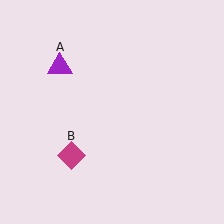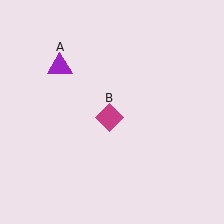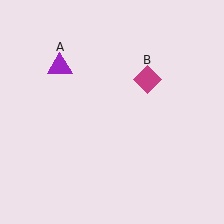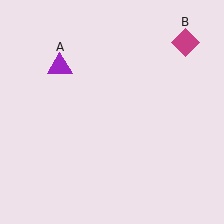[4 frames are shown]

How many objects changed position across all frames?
1 object changed position: magenta diamond (object B).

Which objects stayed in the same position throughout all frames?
Purple triangle (object A) remained stationary.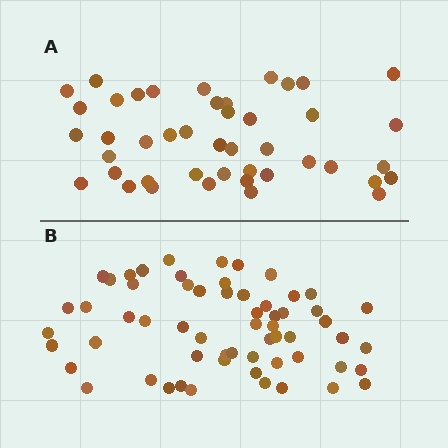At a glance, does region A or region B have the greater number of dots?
Region B (the bottom region) has more dots.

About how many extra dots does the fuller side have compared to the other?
Region B has approximately 15 more dots than region A.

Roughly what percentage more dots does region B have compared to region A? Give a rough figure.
About 35% more.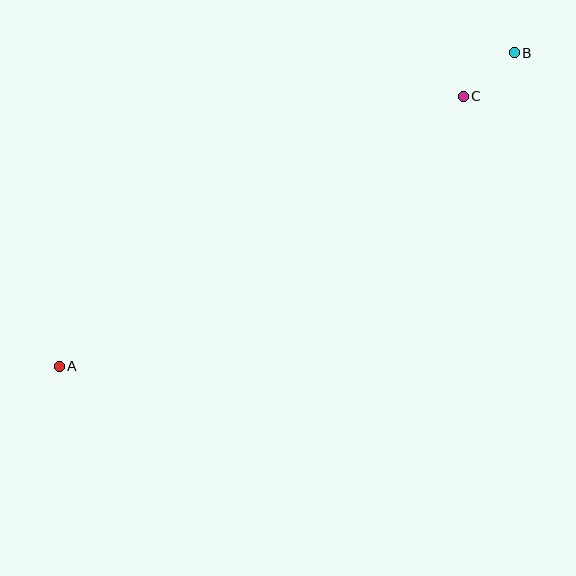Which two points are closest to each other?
Points B and C are closest to each other.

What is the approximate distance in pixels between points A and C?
The distance between A and C is approximately 486 pixels.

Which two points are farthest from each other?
Points A and B are farthest from each other.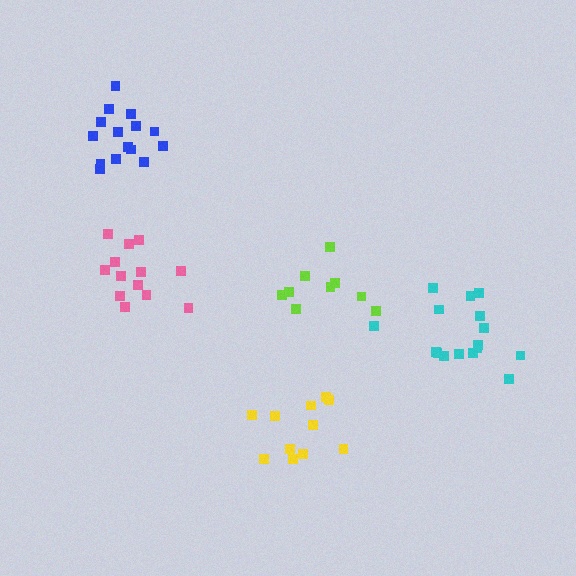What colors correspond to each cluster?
The clusters are colored: lime, yellow, blue, cyan, pink.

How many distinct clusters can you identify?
There are 5 distinct clusters.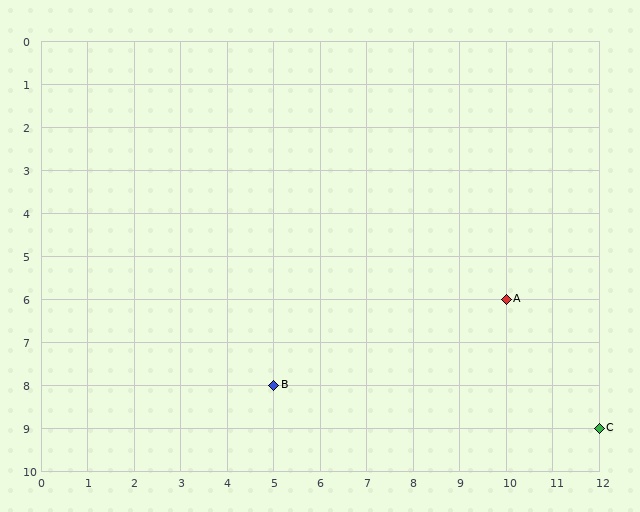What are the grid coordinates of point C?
Point C is at grid coordinates (12, 9).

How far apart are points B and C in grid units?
Points B and C are 7 columns and 1 row apart (about 7.1 grid units diagonally).